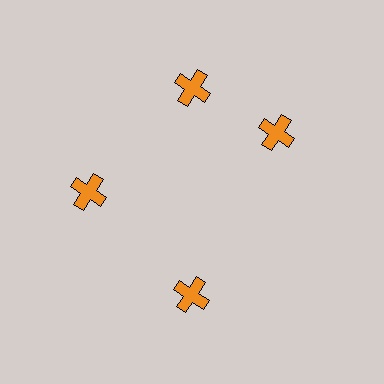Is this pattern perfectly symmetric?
No. The 4 orange crosses are arranged in a ring, but one element near the 3 o'clock position is rotated out of alignment along the ring, breaking the 4-fold rotational symmetry.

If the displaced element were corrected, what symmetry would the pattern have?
It would have 4-fold rotational symmetry — the pattern would map onto itself every 90 degrees.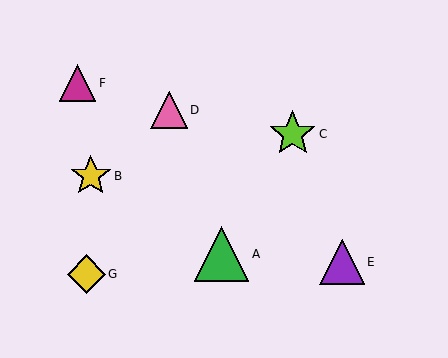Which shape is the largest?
The green triangle (labeled A) is the largest.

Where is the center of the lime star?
The center of the lime star is at (293, 134).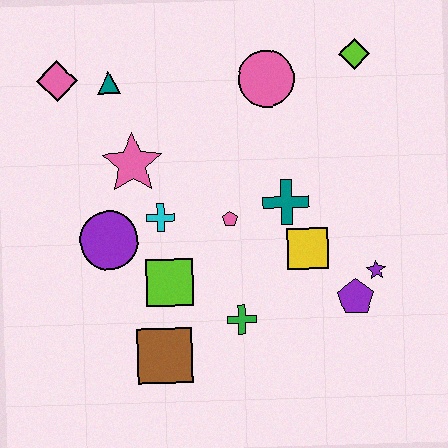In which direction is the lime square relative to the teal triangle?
The lime square is below the teal triangle.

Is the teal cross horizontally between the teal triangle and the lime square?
No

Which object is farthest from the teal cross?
The pink diamond is farthest from the teal cross.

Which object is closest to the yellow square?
The teal cross is closest to the yellow square.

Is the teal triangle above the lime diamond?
No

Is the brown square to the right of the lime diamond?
No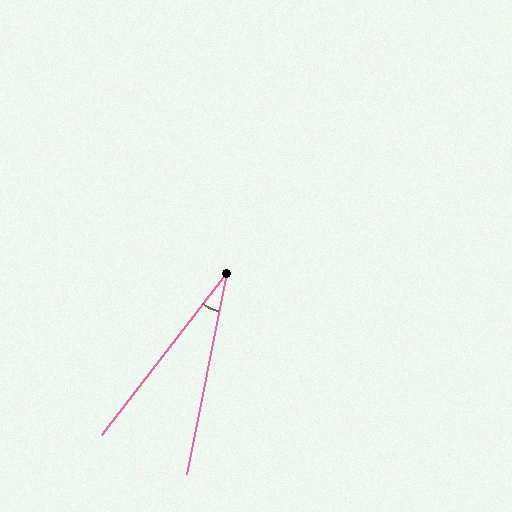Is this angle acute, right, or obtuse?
It is acute.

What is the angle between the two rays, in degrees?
Approximately 27 degrees.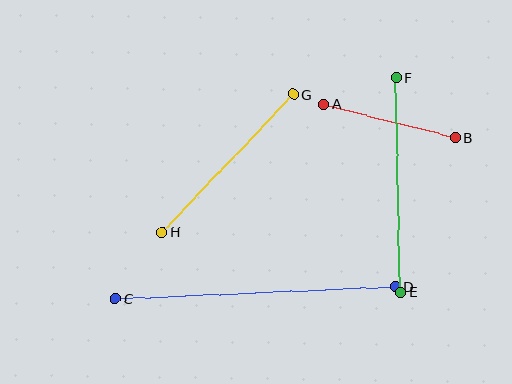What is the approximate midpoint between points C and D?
The midpoint is at approximately (255, 293) pixels.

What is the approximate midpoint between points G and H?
The midpoint is at approximately (228, 163) pixels.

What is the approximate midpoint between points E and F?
The midpoint is at approximately (398, 185) pixels.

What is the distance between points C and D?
The distance is approximately 280 pixels.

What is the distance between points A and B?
The distance is approximately 135 pixels.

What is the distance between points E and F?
The distance is approximately 215 pixels.